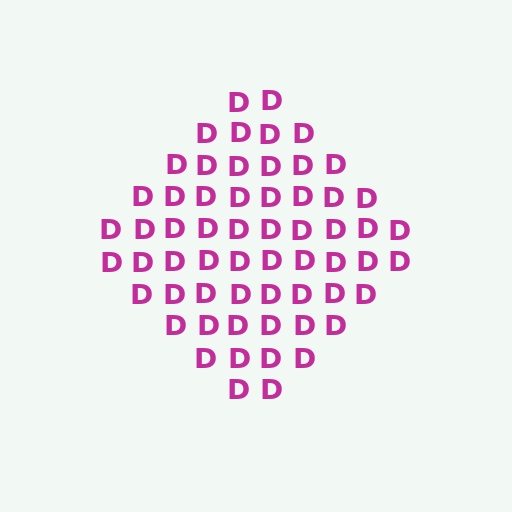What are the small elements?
The small elements are letter D's.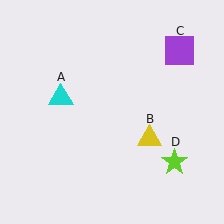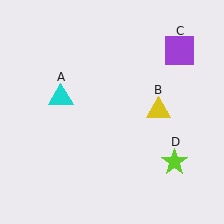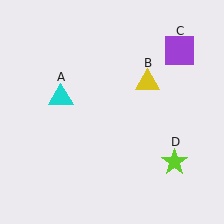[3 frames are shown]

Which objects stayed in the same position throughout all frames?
Cyan triangle (object A) and purple square (object C) and lime star (object D) remained stationary.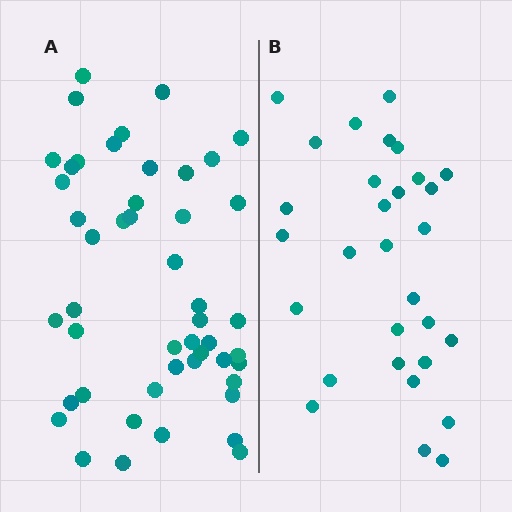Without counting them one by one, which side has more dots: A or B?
Region A (the left region) has more dots.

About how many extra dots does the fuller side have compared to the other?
Region A has approximately 20 more dots than region B.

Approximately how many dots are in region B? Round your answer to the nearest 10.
About 30 dots.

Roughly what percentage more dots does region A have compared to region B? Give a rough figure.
About 60% more.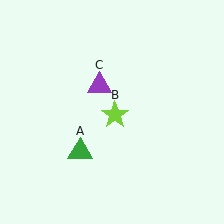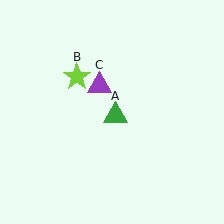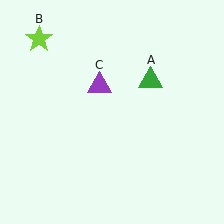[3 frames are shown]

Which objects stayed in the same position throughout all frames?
Purple triangle (object C) remained stationary.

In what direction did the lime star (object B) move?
The lime star (object B) moved up and to the left.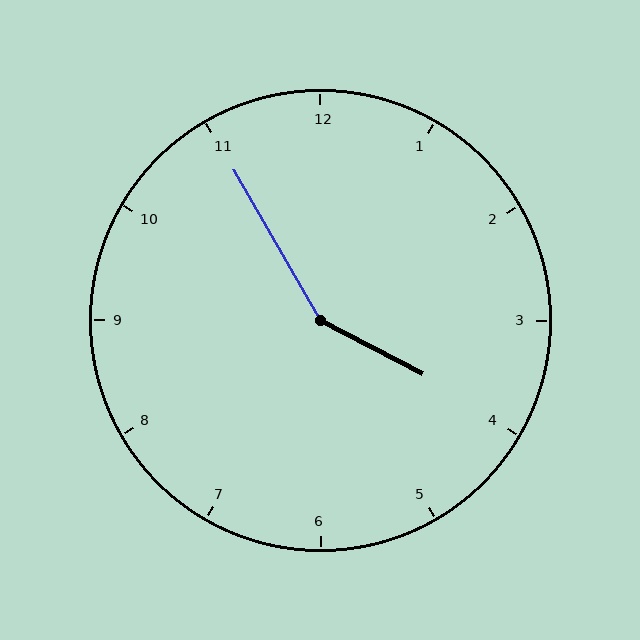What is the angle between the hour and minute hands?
Approximately 148 degrees.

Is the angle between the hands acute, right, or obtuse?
It is obtuse.